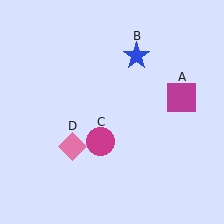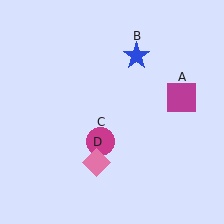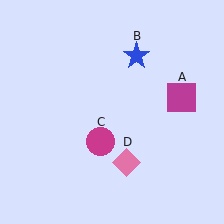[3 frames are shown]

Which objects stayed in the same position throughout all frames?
Magenta square (object A) and blue star (object B) and magenta circle (object C) remained stationary.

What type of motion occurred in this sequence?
The pink diamond (object D) rotated counterclockwise around the center of the scene.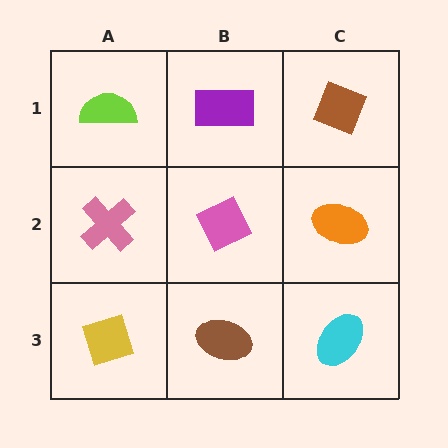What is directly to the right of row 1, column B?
A brown diamond.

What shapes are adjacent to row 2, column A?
A lime semicircle (row 1, column A), a yellow diamond (row 3, column A), a pink diamond (row 2, column B).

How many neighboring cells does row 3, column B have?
3.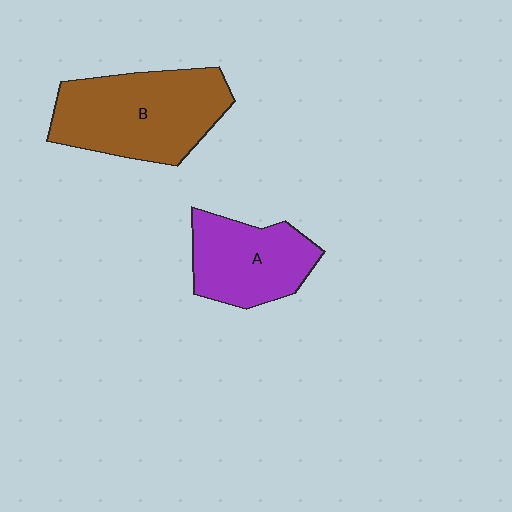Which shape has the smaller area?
Shape A (purple).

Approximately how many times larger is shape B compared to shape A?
Approximately 1.4 times.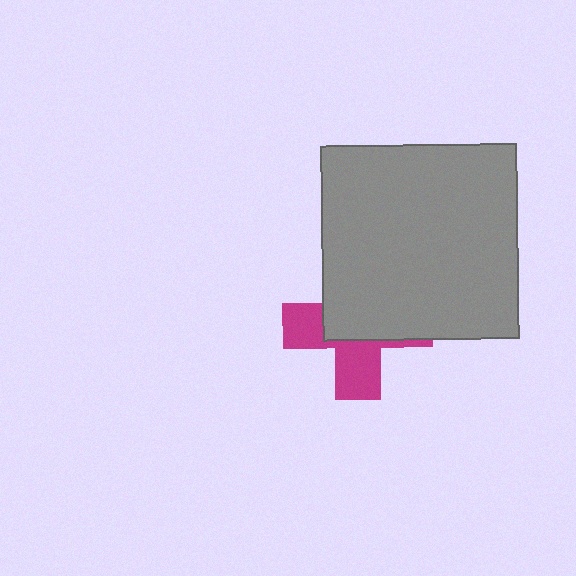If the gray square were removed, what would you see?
You would see the complete magenta cross.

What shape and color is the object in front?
The object in front is a gray square.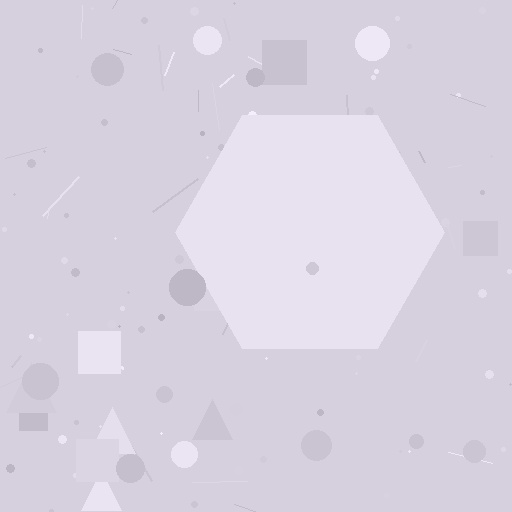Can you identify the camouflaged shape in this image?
The camouflaged shape is a hexagon.